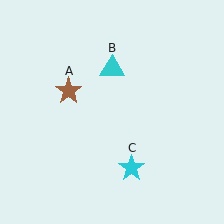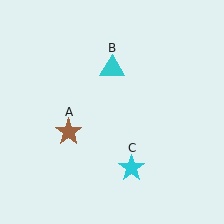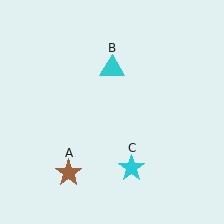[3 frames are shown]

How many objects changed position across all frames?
1 object changed position: brown star (object A).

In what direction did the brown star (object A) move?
The brown star (object A) moved down.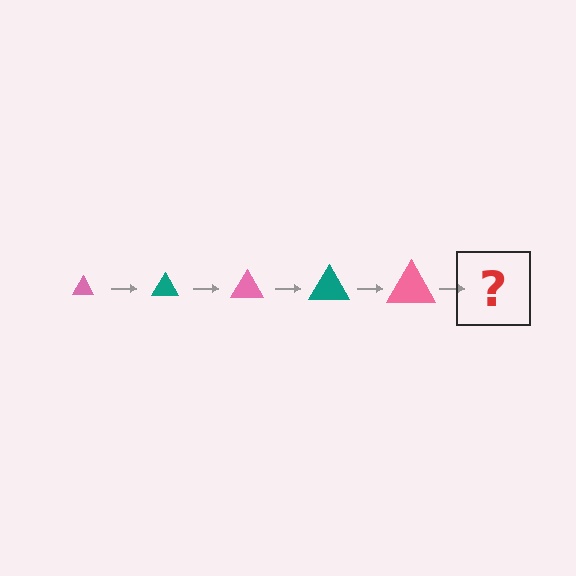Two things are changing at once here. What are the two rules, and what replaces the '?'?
The two rules are that the triangle grows larger each step and the color cycles through pink and teal. The '?' should be a teal triangle, larger than the previous one.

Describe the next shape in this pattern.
It should be a teal triangle, larger than the previous one.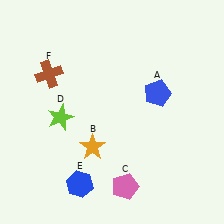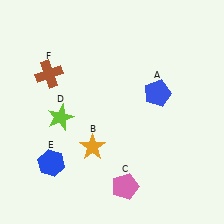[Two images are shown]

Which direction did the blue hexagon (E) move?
The blue hexagon (E) moved left.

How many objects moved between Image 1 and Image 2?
1 object moved between the two images.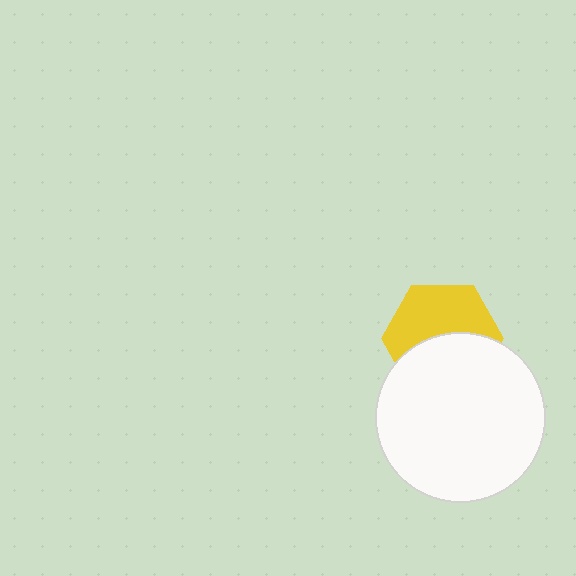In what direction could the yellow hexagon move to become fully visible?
The yellow hexagon could move up. That would shift it out from behind the white circle entirely.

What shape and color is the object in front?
The object in front is a white circle.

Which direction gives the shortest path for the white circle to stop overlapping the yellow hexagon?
Moving down gives the shortest separation.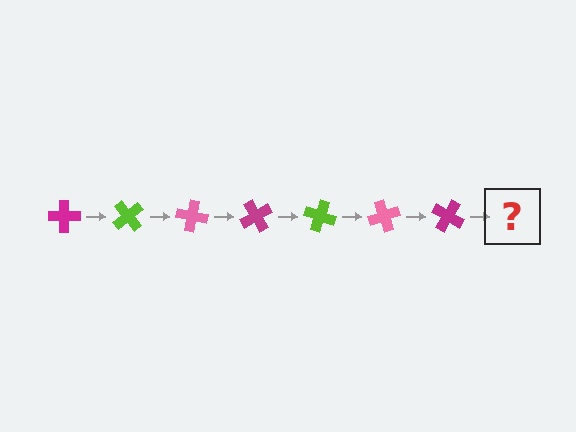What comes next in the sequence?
The next element should be a lime cross, rotated 350 degrees from the start.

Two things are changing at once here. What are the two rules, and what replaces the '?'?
The two rules are that it rotates 50 degrees each step and the color cycles through magenta, lime, and pink. The '?' should be a lime cross, rotated 350 degrees from the start.